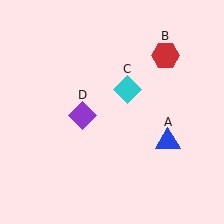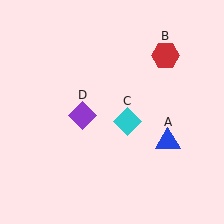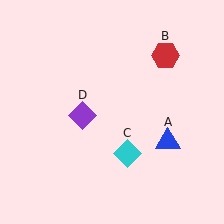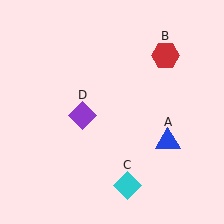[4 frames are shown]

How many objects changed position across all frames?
1 object changed position: cyan diamond (object C).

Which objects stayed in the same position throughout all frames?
Blue triangle (object A) and red hexagon (object B) and purple diamond (object D) remained stationary.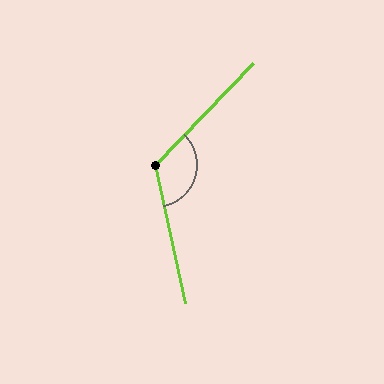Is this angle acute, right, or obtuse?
It is obtuse.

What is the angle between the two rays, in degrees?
Approximately 124 degrees.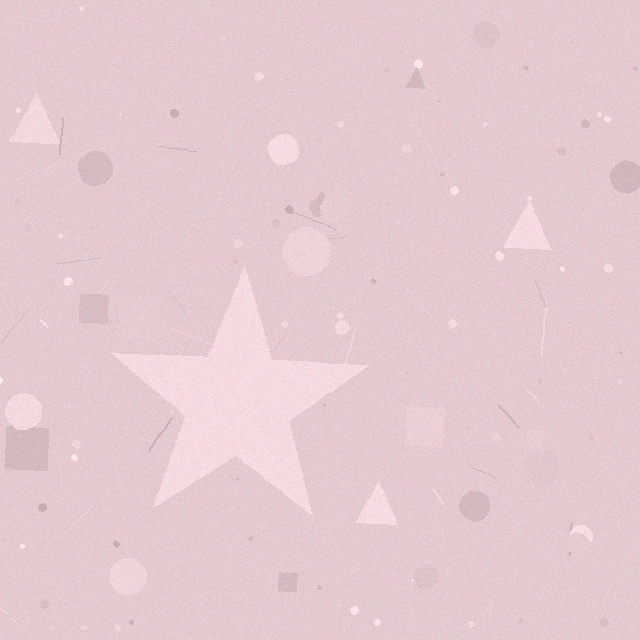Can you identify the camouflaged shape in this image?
The camouflaged shape is a star.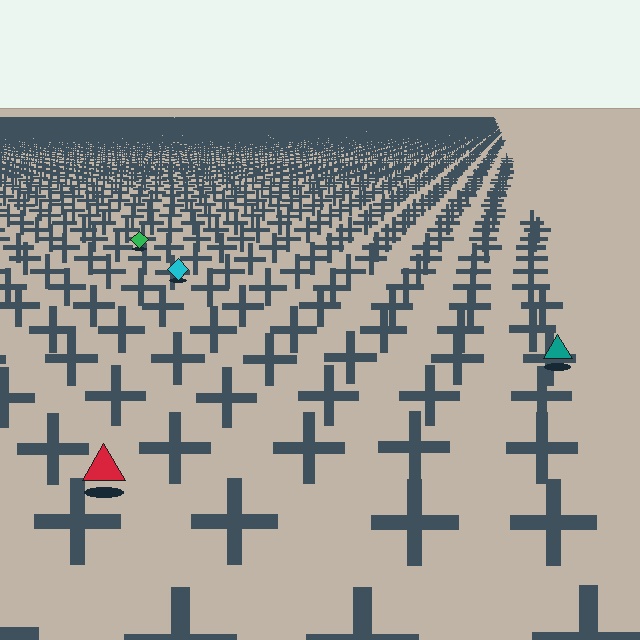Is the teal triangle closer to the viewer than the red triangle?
No. The red triangle is closer — you can tell from the texture gradient: the ground texture is coarser near it.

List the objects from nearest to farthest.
From nearest to farthest: the red triangle, the teal triangle, the cyan diamond, the green diamond.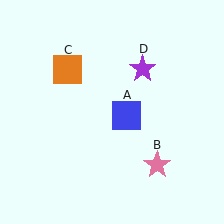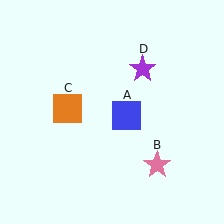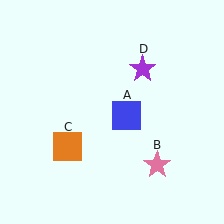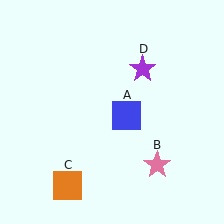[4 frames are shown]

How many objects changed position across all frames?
1 object changed position: orange square (object C).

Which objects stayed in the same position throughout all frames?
Blue square (object A) and pink star (object B) and purple star (object D) remained stationary.